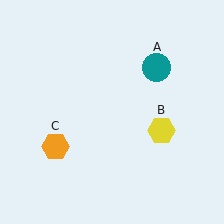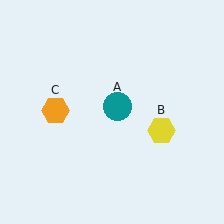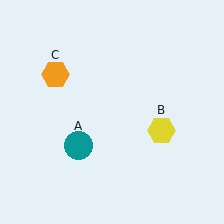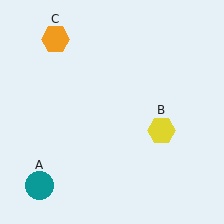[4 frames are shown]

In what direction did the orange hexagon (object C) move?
The orange hexagon (object C) moved up.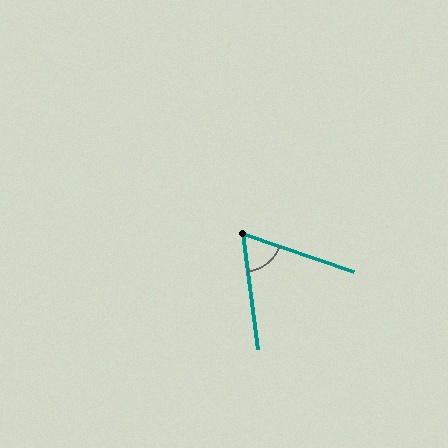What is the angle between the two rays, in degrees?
Approximately 64 degrees.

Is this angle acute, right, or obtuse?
It is acute.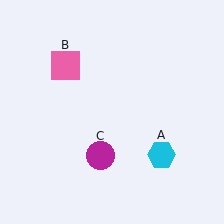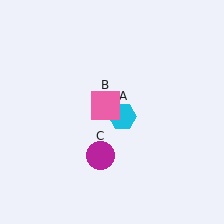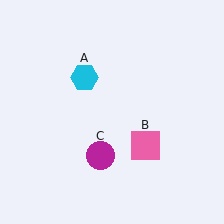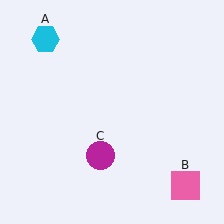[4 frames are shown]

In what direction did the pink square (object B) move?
The pink square (object B) moved down and to the right.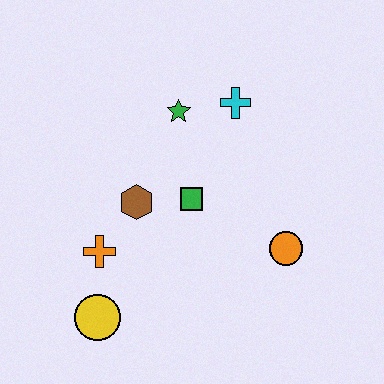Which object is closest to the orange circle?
The green square is closest to the orange circle.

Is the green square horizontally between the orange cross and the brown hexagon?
No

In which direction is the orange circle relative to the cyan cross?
The orange circle is below the cyan cross.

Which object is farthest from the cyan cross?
The yellow circle is farthest from the cyan cross.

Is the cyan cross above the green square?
Yes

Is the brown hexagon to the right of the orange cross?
Yes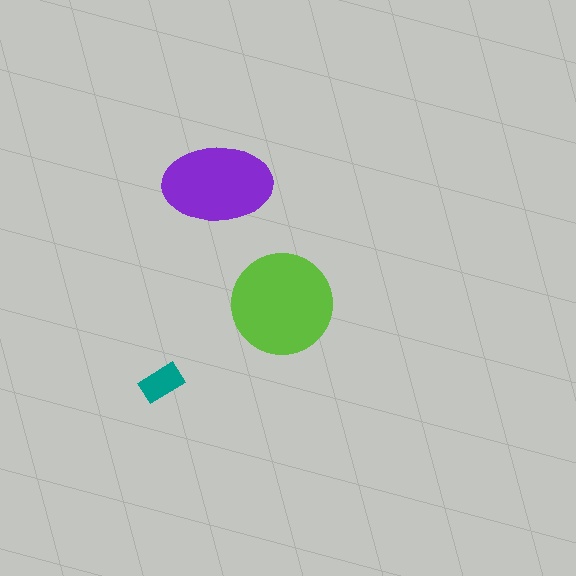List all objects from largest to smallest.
The lime circle, the purple ellipse, the teal rectangle.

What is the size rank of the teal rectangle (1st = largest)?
3rd.